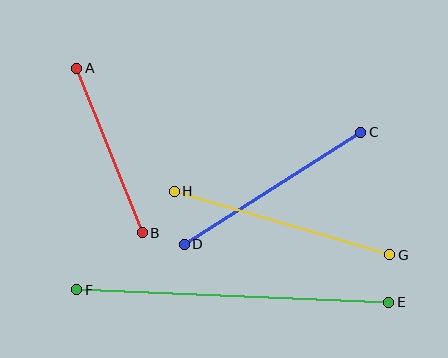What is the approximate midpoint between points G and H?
The midpoint is at approximately (282, 223) pixels.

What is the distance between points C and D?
The distance is approximately 209 pixels.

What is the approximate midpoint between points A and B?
The midpoint is at approximately (110, 151) pixels.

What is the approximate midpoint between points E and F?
The midpoint is at approximately (233, 296) pixels.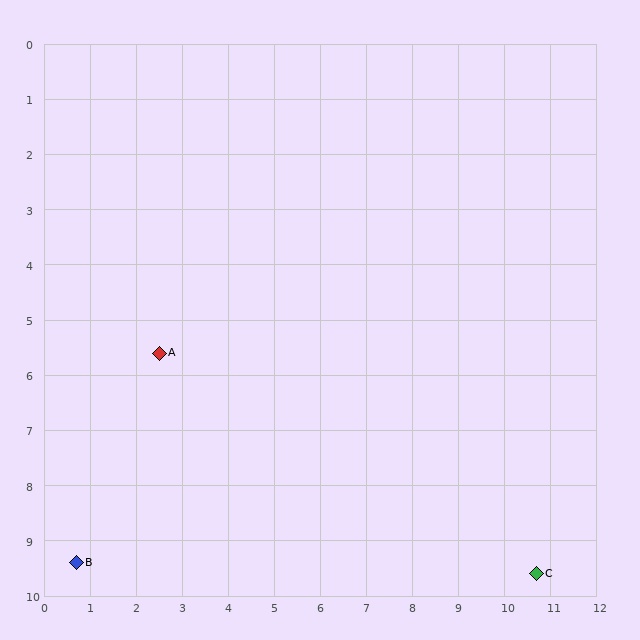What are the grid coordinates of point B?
Point B is at approximately (0.7, 9.4).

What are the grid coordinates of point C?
Point C is at approximately (10.7, 9.6).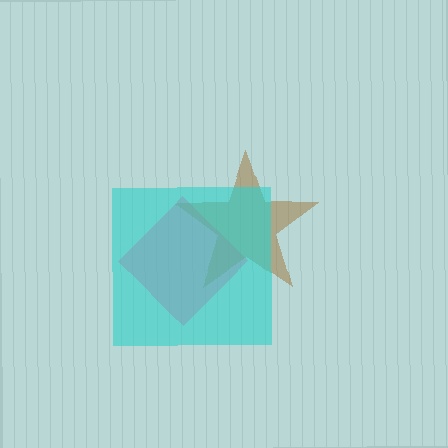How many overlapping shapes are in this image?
There are 3 overlapping shapes in the image.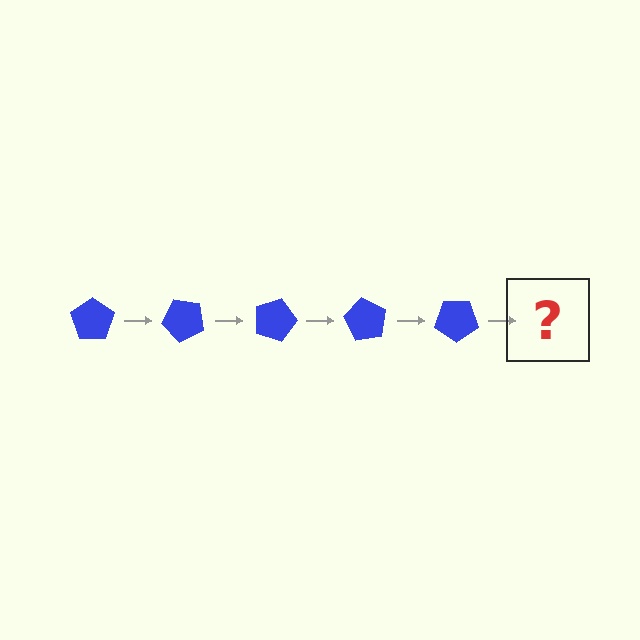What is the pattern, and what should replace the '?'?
The pattern is that the pentagon rotates 45 degrees each step. The '?' should be a blue pentagon rotated 225 degrees.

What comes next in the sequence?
The next element should be a blue pentagon rotated 225 degrees.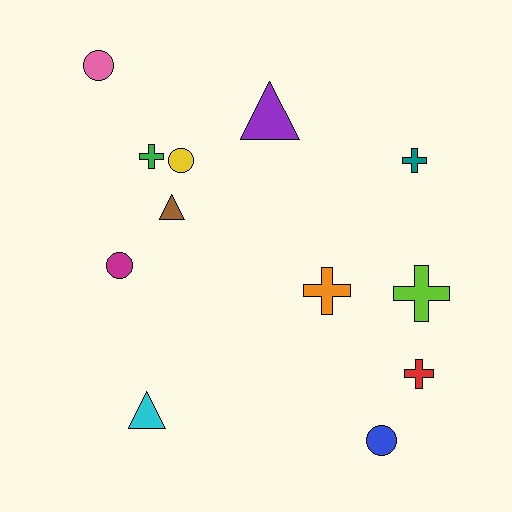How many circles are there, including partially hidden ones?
There are 4 circles.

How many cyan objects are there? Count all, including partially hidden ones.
There is 1 cyan object.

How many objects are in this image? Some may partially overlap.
There are 12 objects.